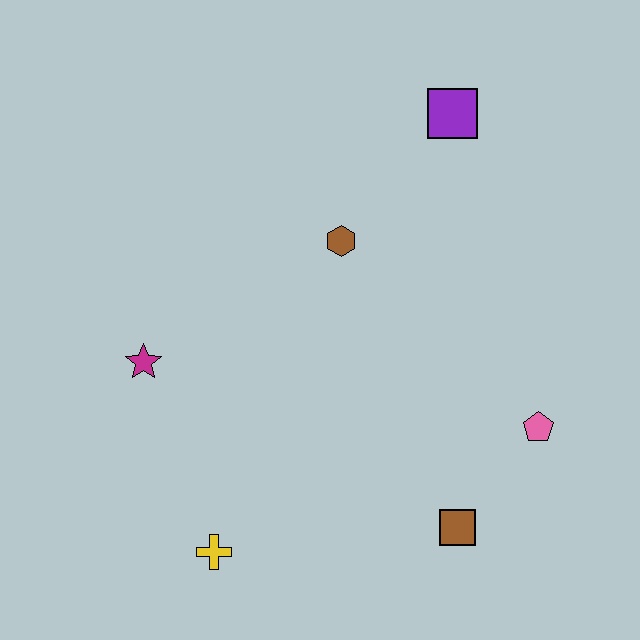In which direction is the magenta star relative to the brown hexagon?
The magenta star is to the left of the brown hexagon.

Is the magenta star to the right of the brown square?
No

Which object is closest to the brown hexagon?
The purple square is closest to the brown hexagon.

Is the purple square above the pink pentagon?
Yes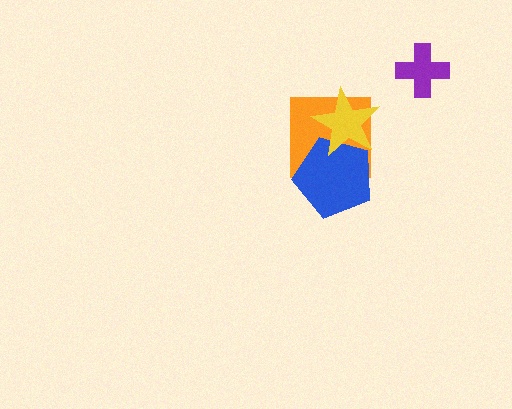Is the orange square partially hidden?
Yes, it is partially covered by another shape.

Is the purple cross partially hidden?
No, no other shape covers it.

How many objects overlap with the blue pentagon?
2 objects overlap with the blue pentagon.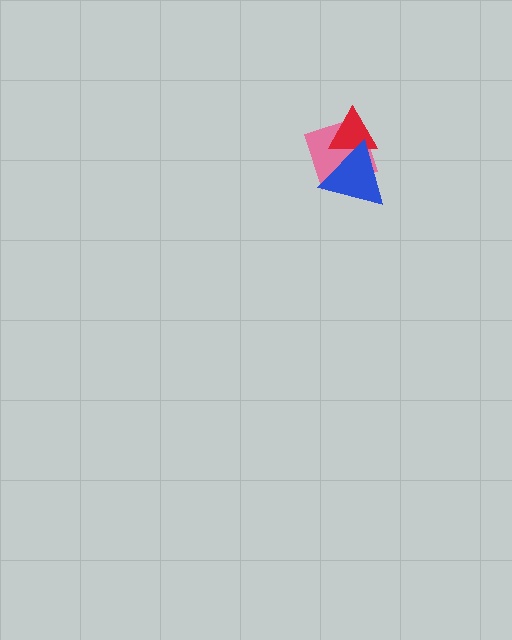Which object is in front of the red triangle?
The blue triangle is in front of the red triangle.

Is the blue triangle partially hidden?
No, no other shape covers it.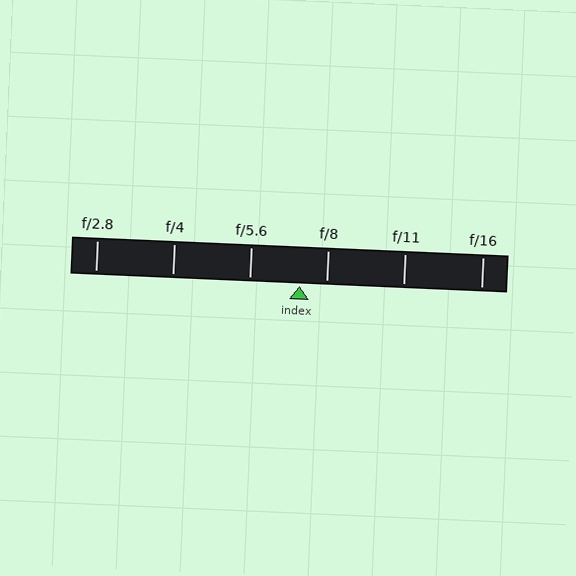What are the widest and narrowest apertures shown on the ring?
The widest aperture shown is f/2.8 and the narrowest is f/16.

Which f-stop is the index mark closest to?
The index mark is closest to f/8.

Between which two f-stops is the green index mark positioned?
The index mark is between f/5.6 and f/8.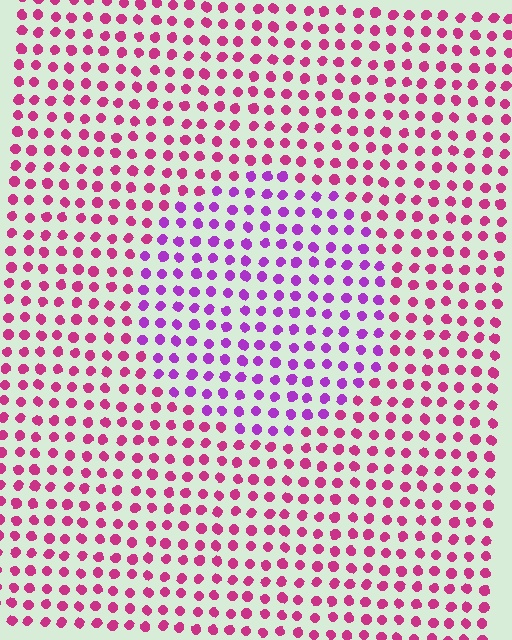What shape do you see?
I see a circle.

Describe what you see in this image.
The image is filled with small magenta elements in a uniform arrangement. A circle-shaped region is visible where the elements are tinted to a slightly different hue, forming a subtle color boundary.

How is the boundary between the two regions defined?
The boundary is defined purely by a slight shift in hue (about 39 degrees). Spacing, size, and orientation are identical on both sides.